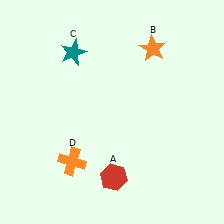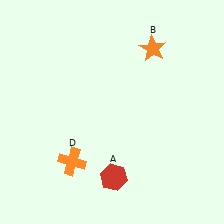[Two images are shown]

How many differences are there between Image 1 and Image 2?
There is 1 difference between the two images.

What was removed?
The teal star (C) was removed in Image 2.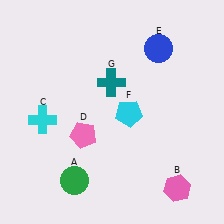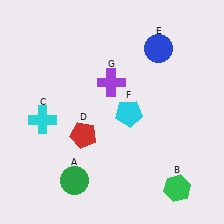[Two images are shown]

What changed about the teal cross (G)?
In Image 1, G is teal. In Image 2, it changed to purple.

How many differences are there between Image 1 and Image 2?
There are 3 differences between the two images.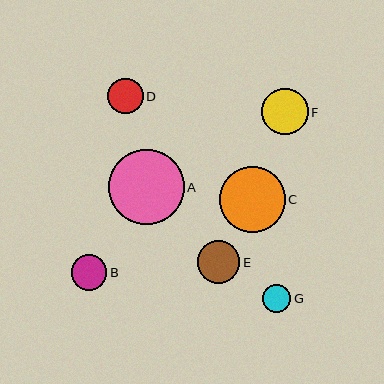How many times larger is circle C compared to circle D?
Circle C is approximately 1.9 times the size of circle D.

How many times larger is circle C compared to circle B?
Circle C is approximately 1.9 times the size of circle B.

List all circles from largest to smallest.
From largest to smallest: A, C, F, E, D, B, G.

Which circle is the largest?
Circle A is the largest with a size of approximately 76 pixels.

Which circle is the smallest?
Circle G is the smallest with a size of approximately 28 pixels.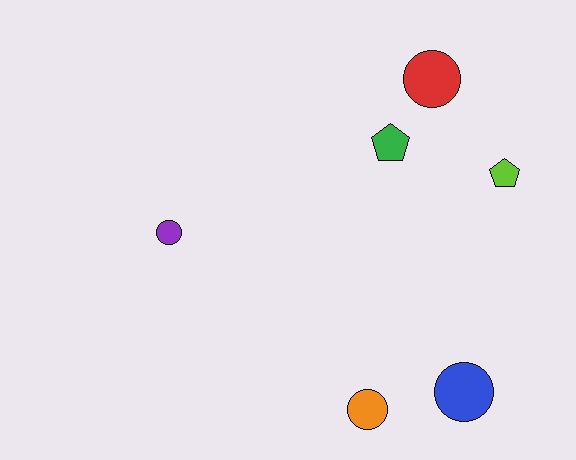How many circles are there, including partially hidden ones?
There are 4 circles.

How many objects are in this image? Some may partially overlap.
There are 6 objects.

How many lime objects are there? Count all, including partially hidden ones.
There is 1 lime object.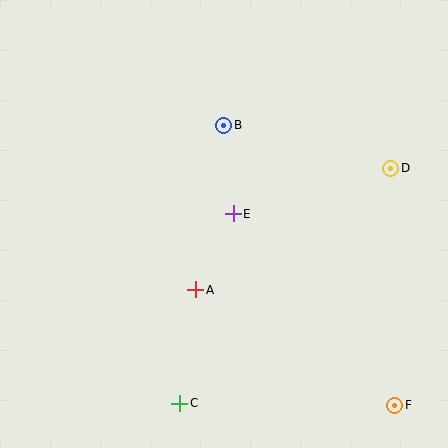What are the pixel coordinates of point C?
Point C is at (180, 403).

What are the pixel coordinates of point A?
Point A is at (196, 290).